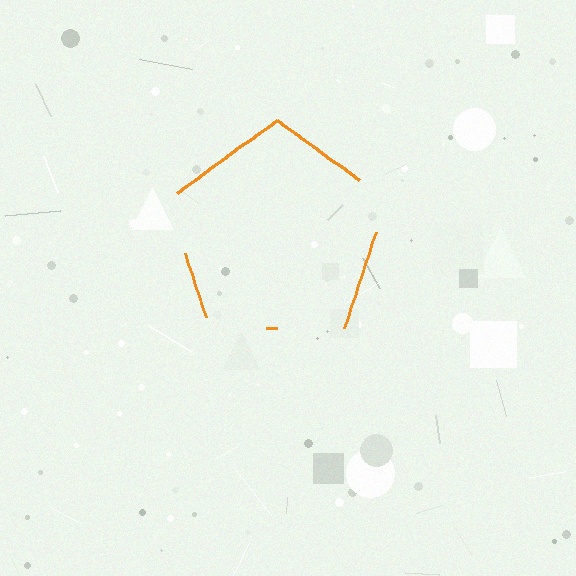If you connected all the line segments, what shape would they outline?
They would outline a pentagon.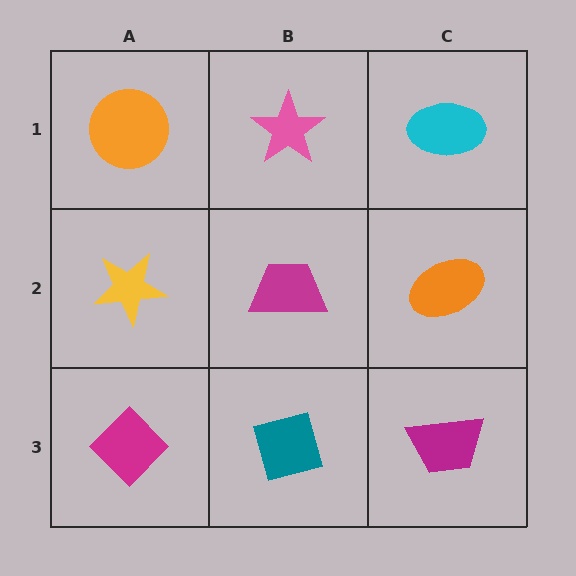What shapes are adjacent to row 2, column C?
A cyan ellipse (row 1, column C), a magenta trapezoid (row 3, column C), a magenta trapezoid (row 2, column B).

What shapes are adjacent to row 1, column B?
A magenta trapezoid (row 2, column B), an orange circle (row 1, column A), a cyan ellipse (row 1, column C).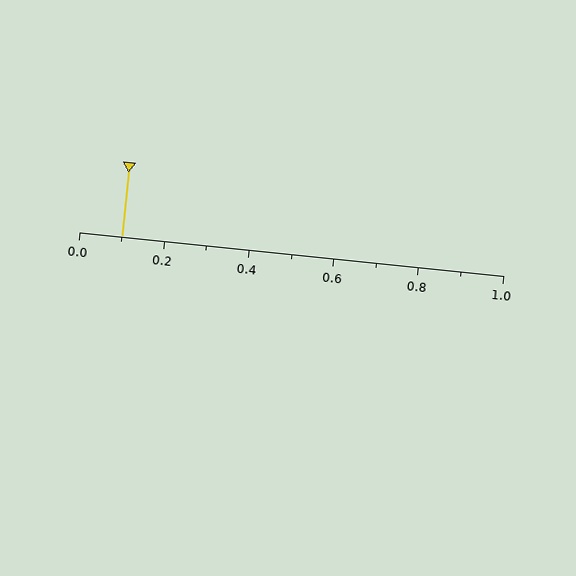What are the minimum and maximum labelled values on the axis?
The axis runs from 0.0 to 1.0.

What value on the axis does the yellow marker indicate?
The marker indicates approximately 0.1.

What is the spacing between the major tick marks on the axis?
The major ticks are spaced 0.2 apart.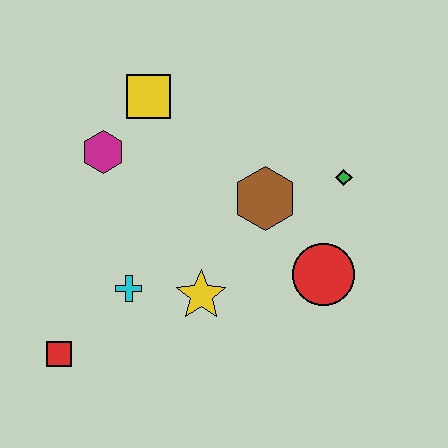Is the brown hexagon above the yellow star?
Yes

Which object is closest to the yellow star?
The cyan cross is closest to the yellow star.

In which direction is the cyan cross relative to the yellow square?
The cyan cross is below the yellow square.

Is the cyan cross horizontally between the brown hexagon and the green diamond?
No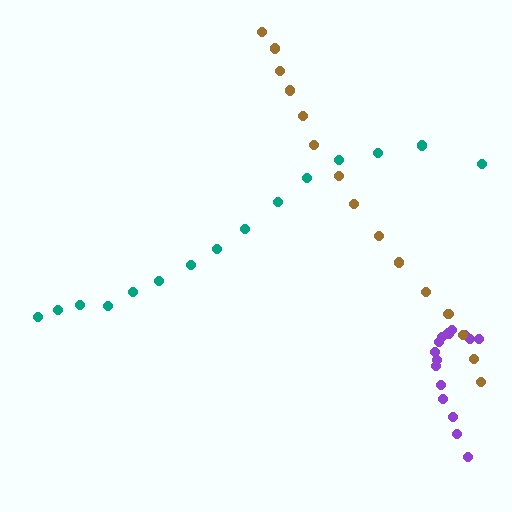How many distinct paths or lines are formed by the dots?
There are 3 distinct paths.